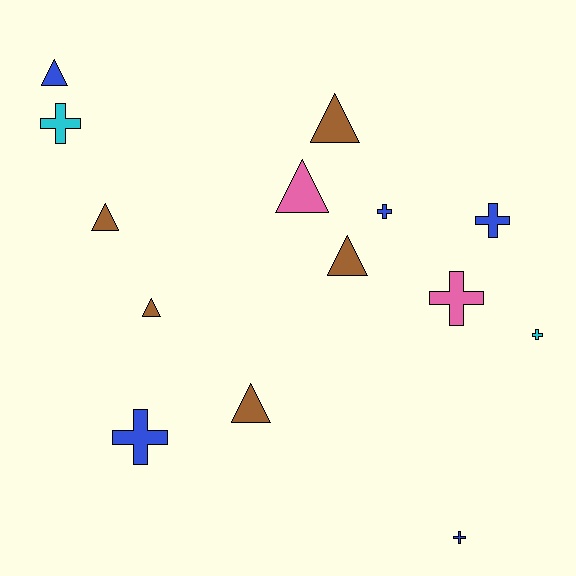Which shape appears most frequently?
Triangle, with 7 objects.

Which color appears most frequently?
Brown, with 5 objects.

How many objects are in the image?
There are 14 objects.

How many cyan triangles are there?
There are no cyan triangles.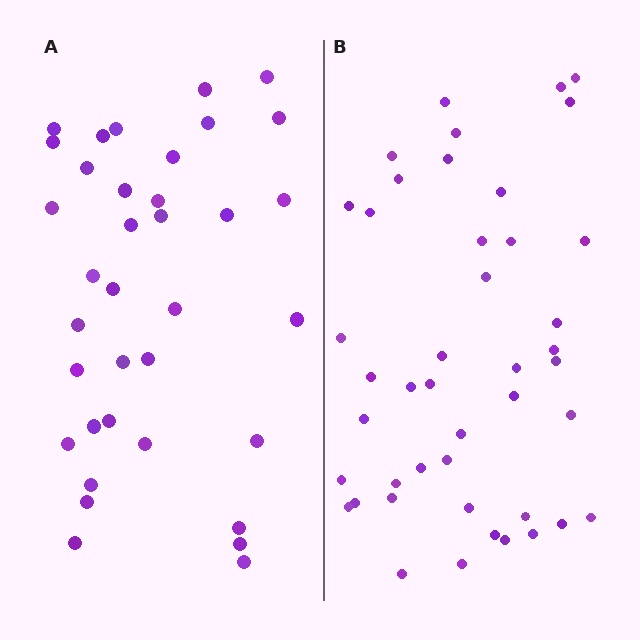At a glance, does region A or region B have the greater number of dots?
Region B (the right region) has more dots.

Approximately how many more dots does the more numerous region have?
Region B has roughly 8 or so more dots than region A.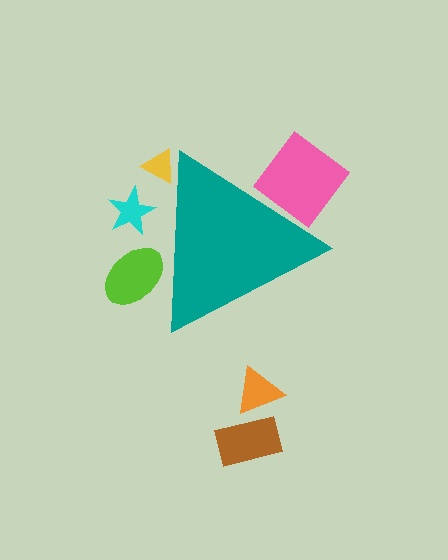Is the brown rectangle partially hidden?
No, the brown rectangle is fully visible.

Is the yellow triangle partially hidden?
Yes, the yellow triangle is partially hidden behind the teal triangle.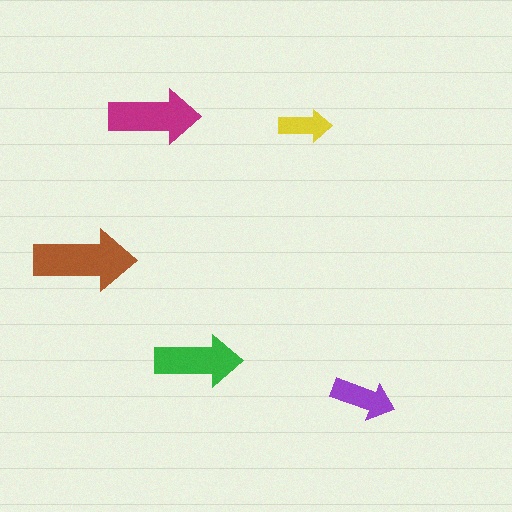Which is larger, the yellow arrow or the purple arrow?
The purple one.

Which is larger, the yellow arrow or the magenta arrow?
The magenta one.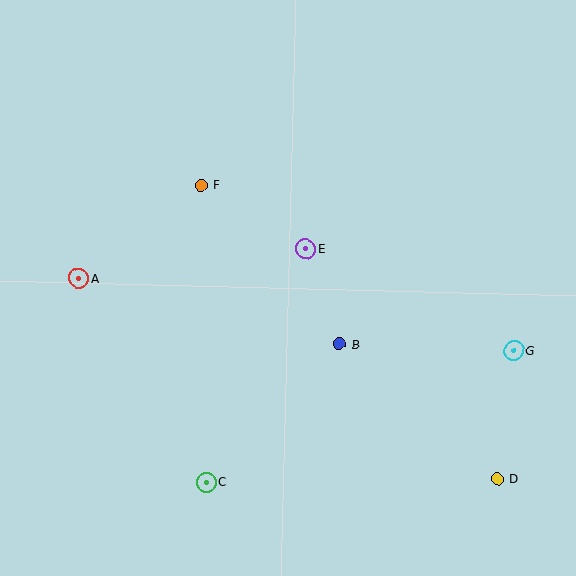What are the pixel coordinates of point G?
Point G is at (514, 350).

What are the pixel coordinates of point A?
Point A is at (79, 278).